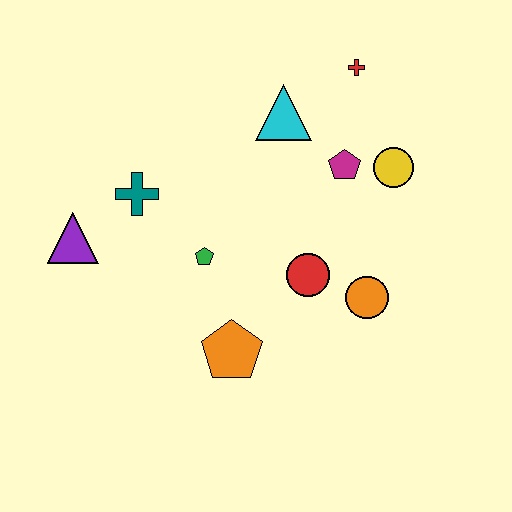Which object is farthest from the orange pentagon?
The red cross is farthest from the orange pentagon.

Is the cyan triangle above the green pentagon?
Yes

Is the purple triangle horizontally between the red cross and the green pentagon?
No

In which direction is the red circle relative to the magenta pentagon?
The red circle is below the magenta pentagon.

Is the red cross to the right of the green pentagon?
Yes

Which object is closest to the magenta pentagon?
The yellow circle is closest to the magenta pentagon.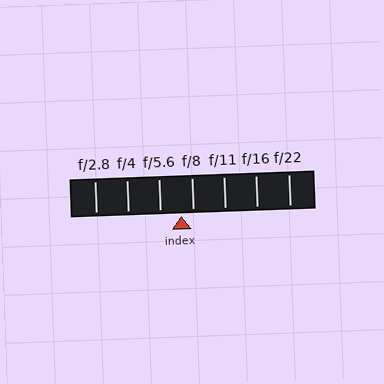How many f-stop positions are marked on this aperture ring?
There are 7 f-stop positions marked.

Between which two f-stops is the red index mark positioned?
The index mark is between f/5.6 and f/8.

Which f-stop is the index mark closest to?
The index mark is closest to f/8.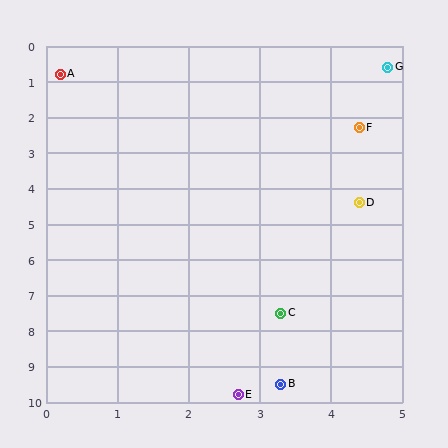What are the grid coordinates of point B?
Point B is at approximately (3.3, 9.5).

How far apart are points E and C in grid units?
Points E and C are about 2.4 grid units apart.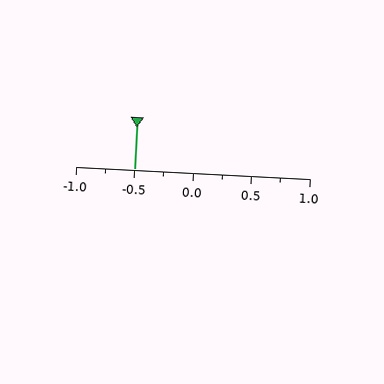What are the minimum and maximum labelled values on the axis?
The axis runs from -1.0 to 1.0.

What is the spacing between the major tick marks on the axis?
The major ticks are spaced 0.5 apart.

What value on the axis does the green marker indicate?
The marker indicates approximately -0.5.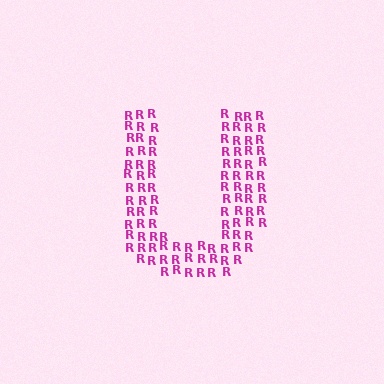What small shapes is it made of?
It is made of small letter R's.